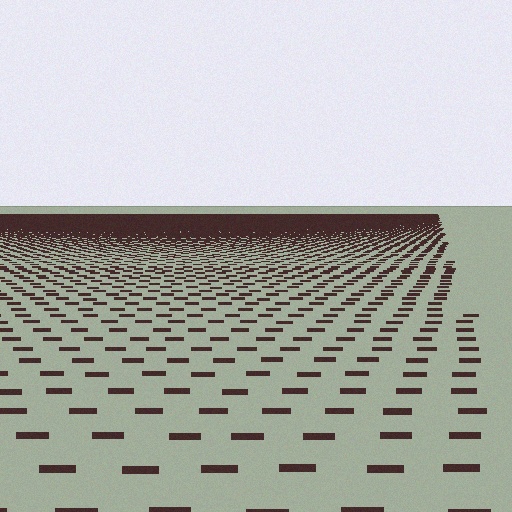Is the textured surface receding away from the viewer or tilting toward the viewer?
The surface is receding away from the viewer. Texture elements get smaller and denser toward the top.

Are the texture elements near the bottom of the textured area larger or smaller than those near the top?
Larger. Near the bottom, elements are closer to the viewer and appear at a bigger on-screen size.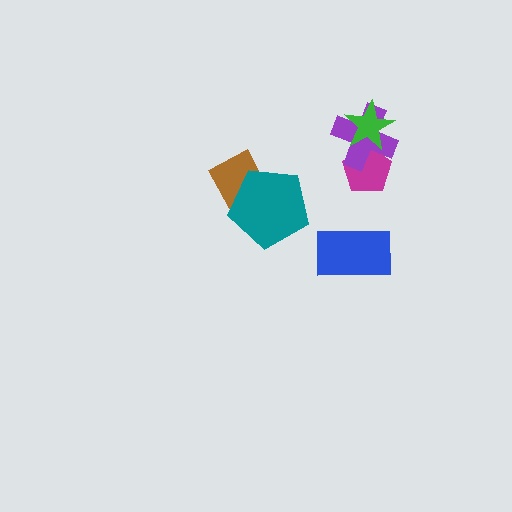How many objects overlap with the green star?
2 objects overlap with the green star.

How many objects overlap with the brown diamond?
1 object overlaps with the brown diamond.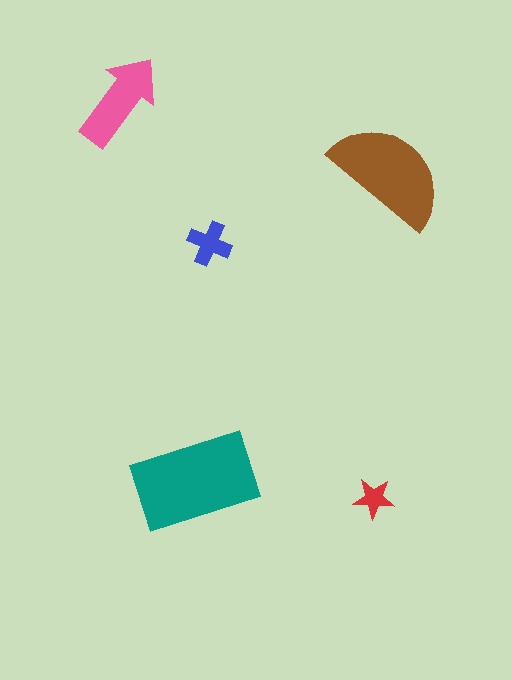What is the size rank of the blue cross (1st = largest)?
4th.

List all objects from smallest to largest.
The red star, the blue cross, the pink arrow, the brown semicircle, the teal rectangle.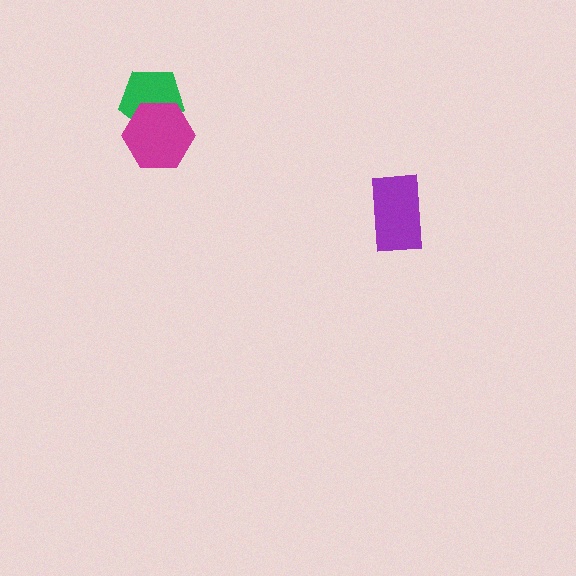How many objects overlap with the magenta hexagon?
1 object overlaps with the magenta hexagon.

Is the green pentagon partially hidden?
Yes, it is partially covered by another shape.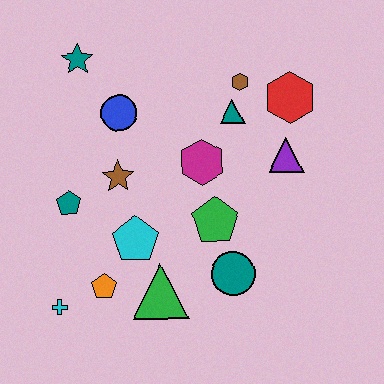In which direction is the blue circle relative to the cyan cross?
The blue circle is above the cyan cross.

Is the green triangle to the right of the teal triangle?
No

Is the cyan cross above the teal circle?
No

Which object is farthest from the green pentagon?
The teal star is farthest from the green pentagon.